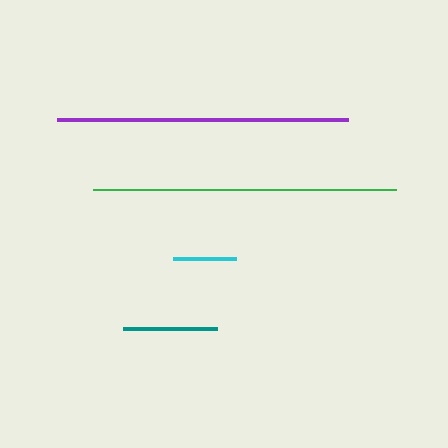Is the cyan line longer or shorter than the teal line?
The teal line is longer than the cyan line.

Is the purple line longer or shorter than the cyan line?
The purple line is longer than the cyan line.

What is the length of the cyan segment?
The cyan segment is approximately 63 pixels long.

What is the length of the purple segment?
The purple segment is approximately 291 pixels long.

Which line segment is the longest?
The green line is the longest at approximately 303 pixels.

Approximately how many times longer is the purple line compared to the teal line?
The purple line is approximately 3.1 times the length of the teal line.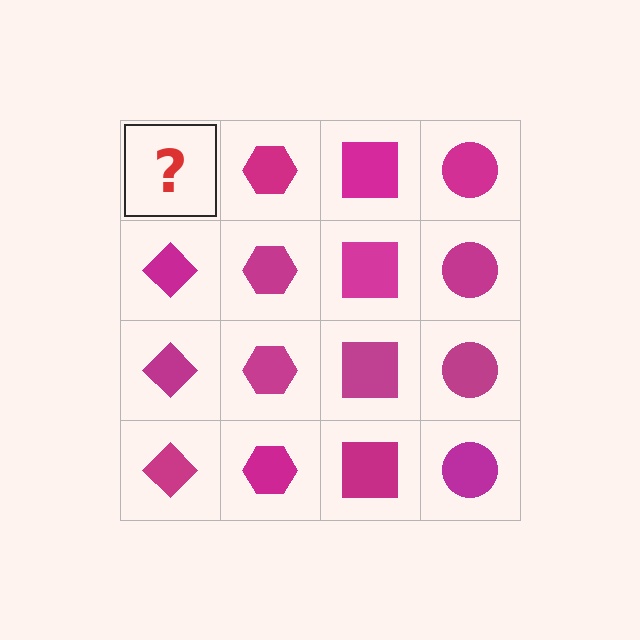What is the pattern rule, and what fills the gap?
The rule is that each column has a consistent shape. The gap should be filled with a magenta diamond.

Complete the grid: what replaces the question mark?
The question mark should be replaced with a magenta diamond.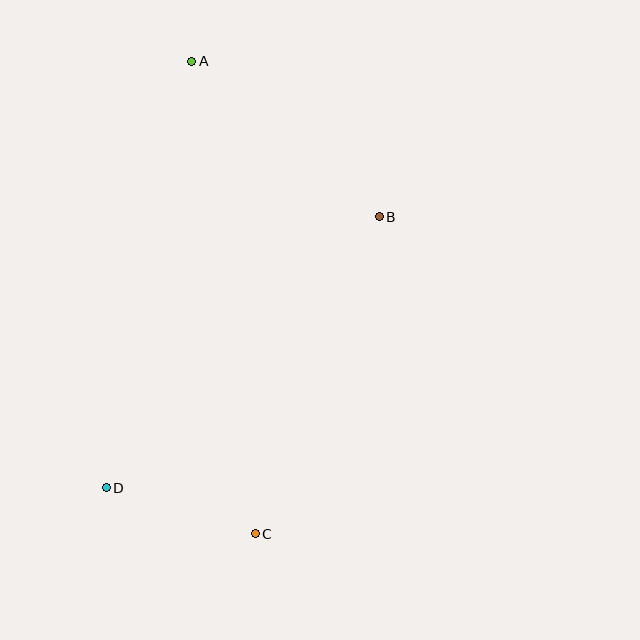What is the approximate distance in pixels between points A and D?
The distance between A and D is approximately 435 pixels.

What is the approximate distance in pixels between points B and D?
The distance between B and D is approximately 384 pixels.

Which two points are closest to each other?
Points C and D are closest to each other.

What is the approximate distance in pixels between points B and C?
The distance between B and C is approximately 340 pixels.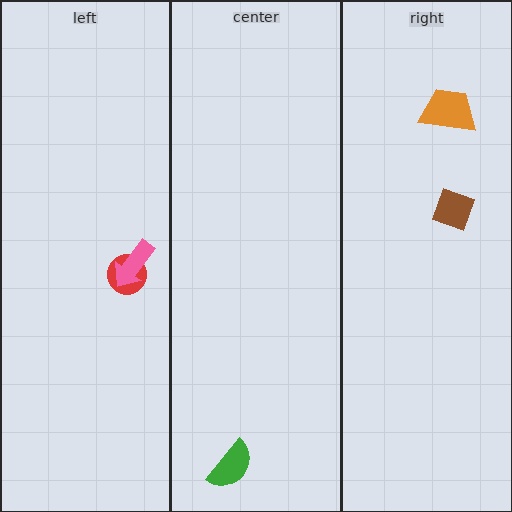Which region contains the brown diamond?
The right region.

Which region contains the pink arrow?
The left region.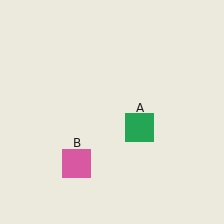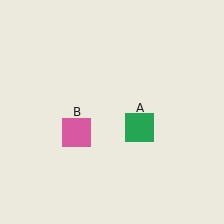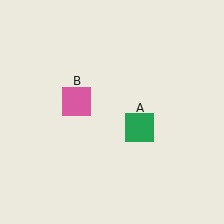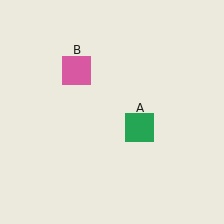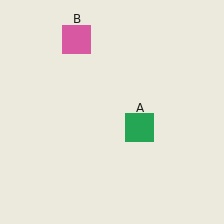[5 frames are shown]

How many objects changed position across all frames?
1 object changed position: pink square (object B).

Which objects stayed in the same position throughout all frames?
Green square (object A) remained stationary.